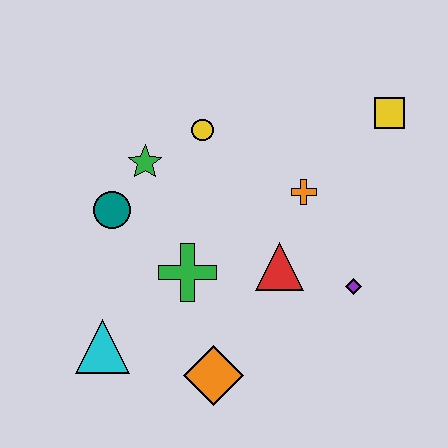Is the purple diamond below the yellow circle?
Yes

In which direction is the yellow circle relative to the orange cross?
The yellow circle is to the left of the orange cross.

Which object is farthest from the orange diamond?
The yellow square is farthest from the orange diamond.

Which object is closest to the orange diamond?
The green cross is closest to the orange diamond.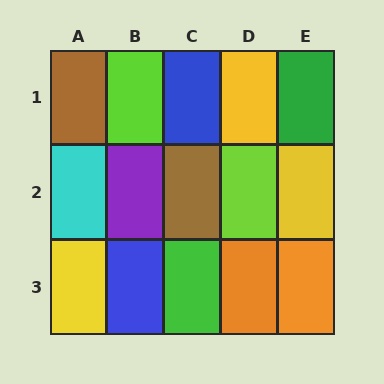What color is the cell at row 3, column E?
Orange.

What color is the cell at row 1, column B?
Lime.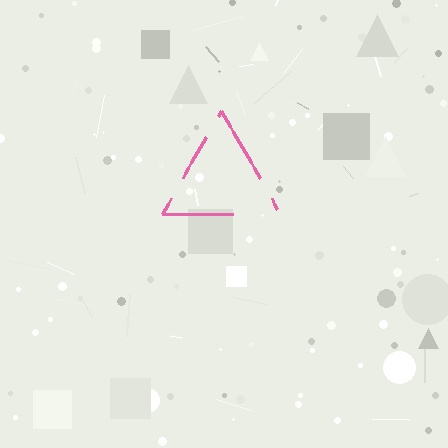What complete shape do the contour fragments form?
The contour fragments form a triangle.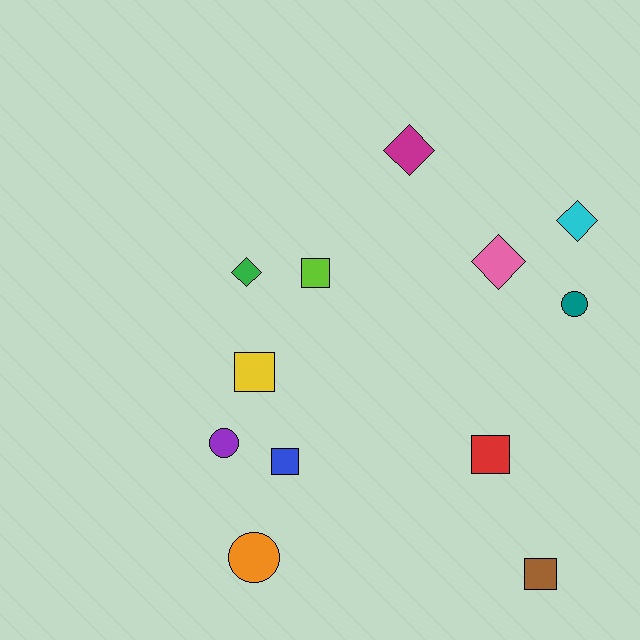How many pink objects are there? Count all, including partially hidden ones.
There is 1 pink object.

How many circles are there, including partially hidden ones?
There are 3 circles.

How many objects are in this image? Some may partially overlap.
There are 12 objects.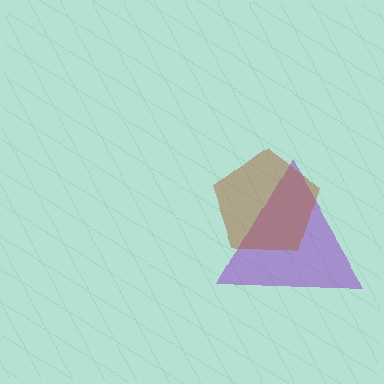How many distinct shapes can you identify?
There are 2 distinct shapes: a purple triangle, a brown pentagon.